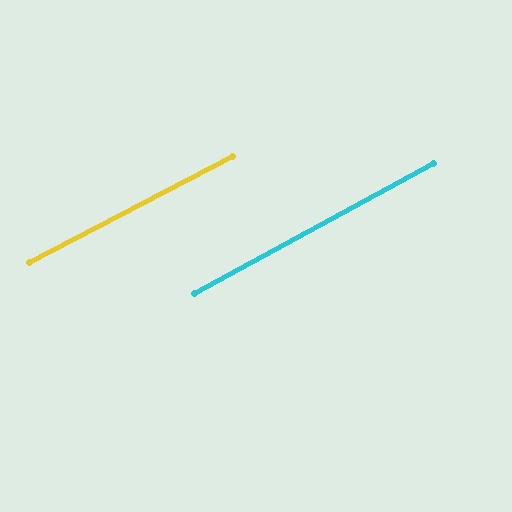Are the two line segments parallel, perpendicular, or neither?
Parallel — their directions differ by only 0.9°.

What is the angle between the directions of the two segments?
Approximately 1 degree.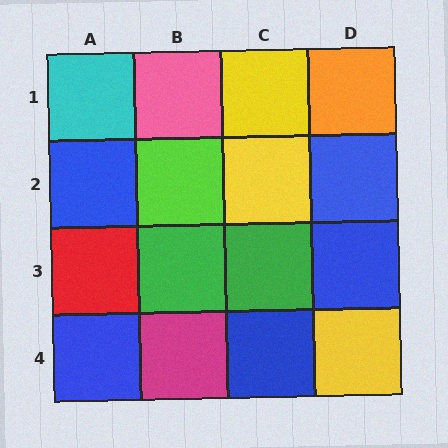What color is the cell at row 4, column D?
Yellow.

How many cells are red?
1 cell is red.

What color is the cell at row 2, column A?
Blue.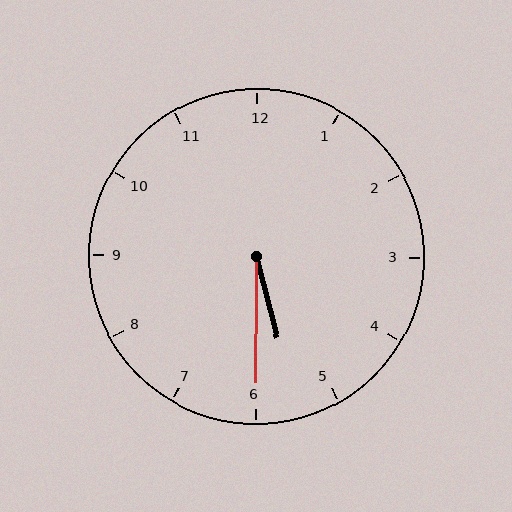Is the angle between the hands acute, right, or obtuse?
It is acute.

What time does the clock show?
5:30.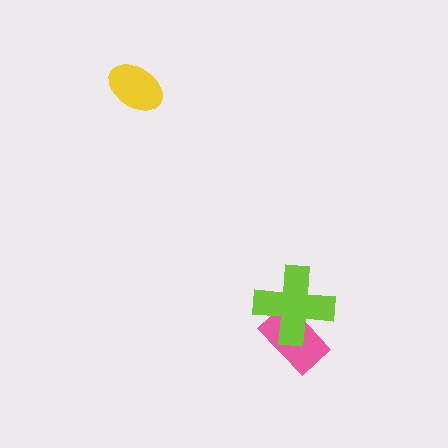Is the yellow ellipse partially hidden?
No, no other shape covers it.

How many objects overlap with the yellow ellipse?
0 objects overlap with the yellow ellipse.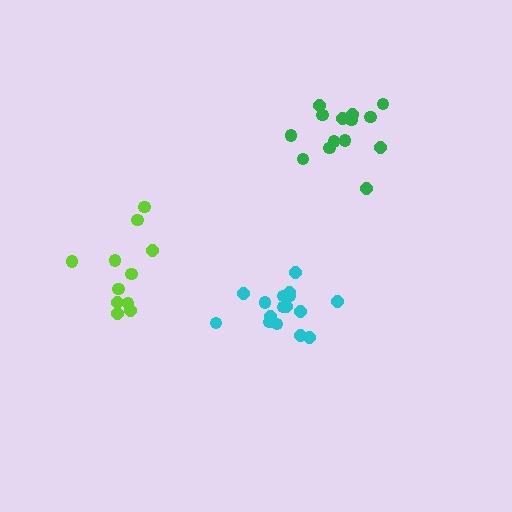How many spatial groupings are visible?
There are 3 spatial groupings.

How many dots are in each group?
Group 1: 16 dots, Group 2: 14 dots, Group 3: 11 dots (41 total).